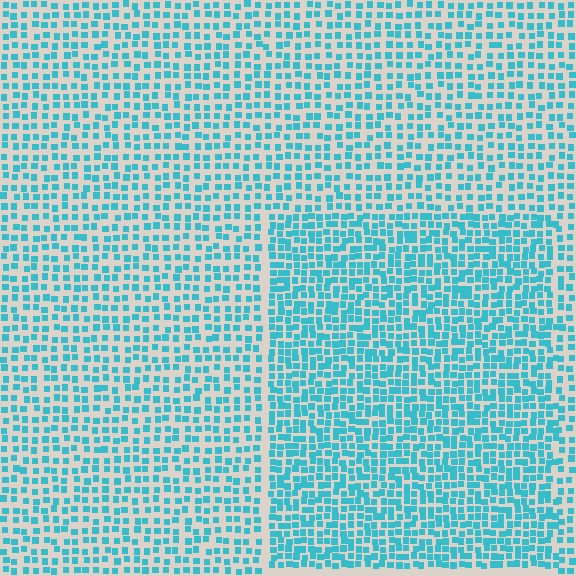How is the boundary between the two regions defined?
The boundary is defined by a change in element density (approximately 1.6x ratio). All elements are the same color, size, and shape.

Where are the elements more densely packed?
The elements are more densely packed inside the rectangle boundary.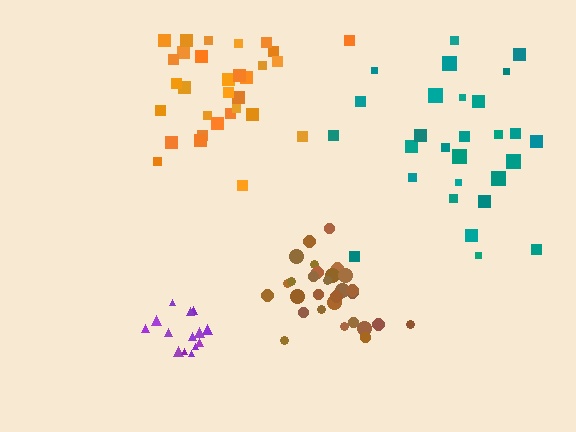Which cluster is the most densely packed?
Brown.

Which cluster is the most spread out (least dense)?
Teal.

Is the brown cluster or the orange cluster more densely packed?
Brown.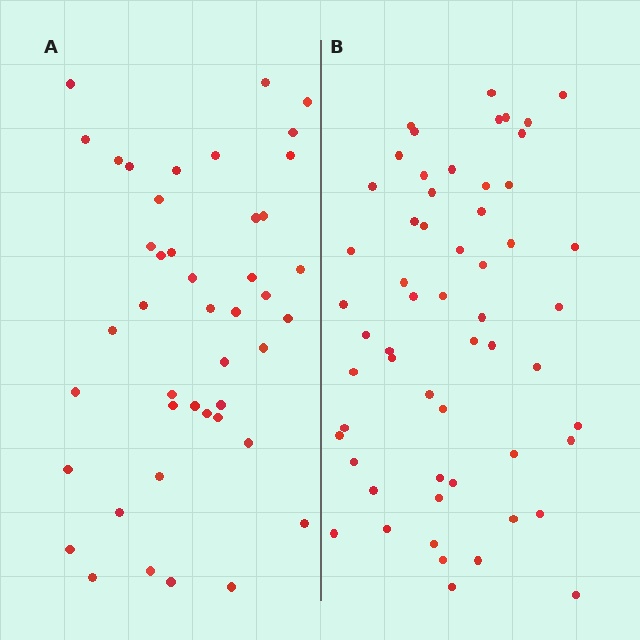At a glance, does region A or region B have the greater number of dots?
Region B (the right region) has more dots.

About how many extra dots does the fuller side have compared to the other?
Region B has approximately 15 more dots than region A.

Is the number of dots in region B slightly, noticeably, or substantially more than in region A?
Region B has noticeably more, but not dramatically so. The ratio is roughly 1.3 to 1.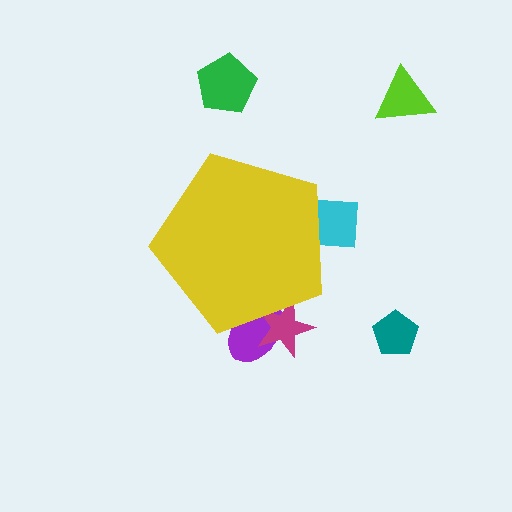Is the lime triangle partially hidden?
No, the lime triangle is fully visible.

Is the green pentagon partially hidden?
No, the green pentagon is fully visible.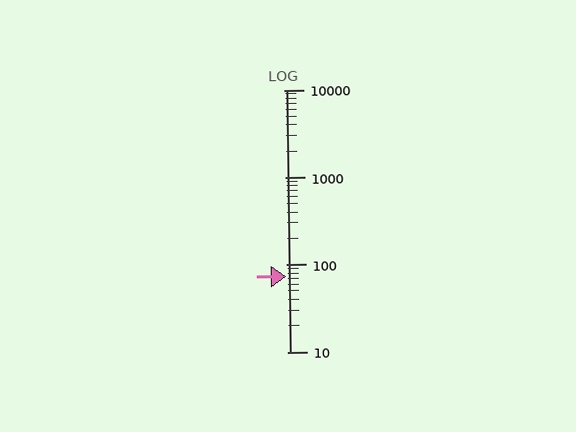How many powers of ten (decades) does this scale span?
The scale spans 3 decades, from 10 to 10000.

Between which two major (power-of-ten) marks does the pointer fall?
The pointer is between 10 and 100.